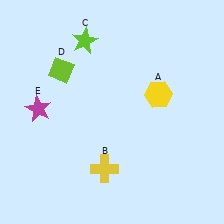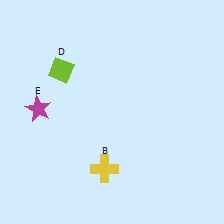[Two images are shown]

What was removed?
The lime star (C), the yellow hexagon (A) were removed in Image 2.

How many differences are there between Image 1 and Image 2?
There are 2 differences between the two images.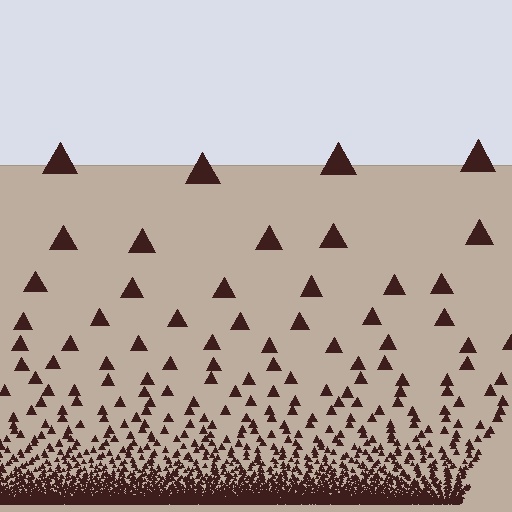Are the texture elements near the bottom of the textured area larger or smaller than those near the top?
Smaller. The gradient is inverted — elements near the bottom are smaller and denser.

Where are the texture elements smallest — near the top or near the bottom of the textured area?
Near the bottom.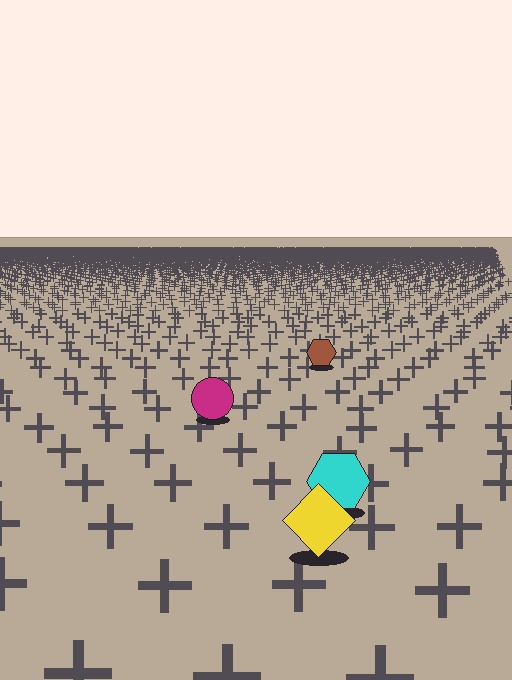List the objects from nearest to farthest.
From nearest to farthest: the yellow diamond, the cyan hexagon, the magenta circle, the brown hexagon.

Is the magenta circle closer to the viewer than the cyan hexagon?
No. The cyan hexagon is closer — you can tell from the texture gradient: the ground texture is coarser near it.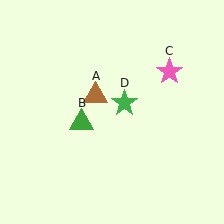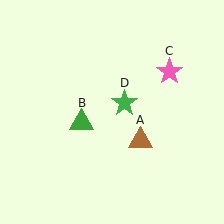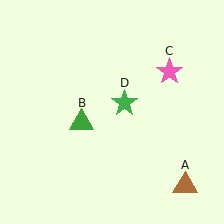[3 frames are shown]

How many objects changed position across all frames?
1 object changed position: brown triangle (object A).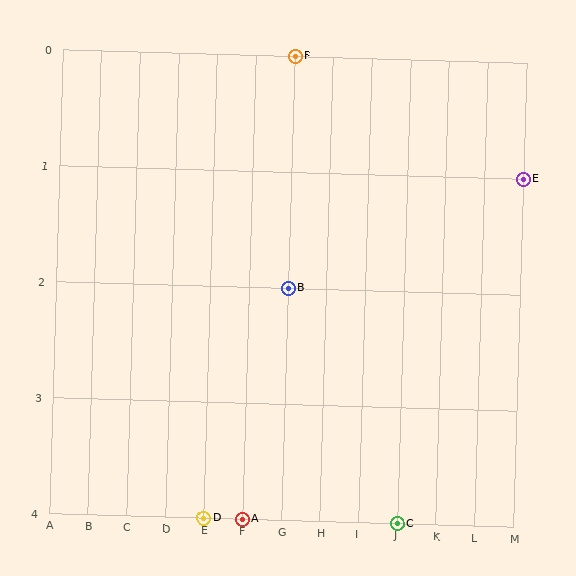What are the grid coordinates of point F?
Point F is at grid coordinates (G, 0).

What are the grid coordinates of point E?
Point E is at grid coordinates (M, 1).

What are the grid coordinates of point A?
Point A is at grid coordinates (F, 4).